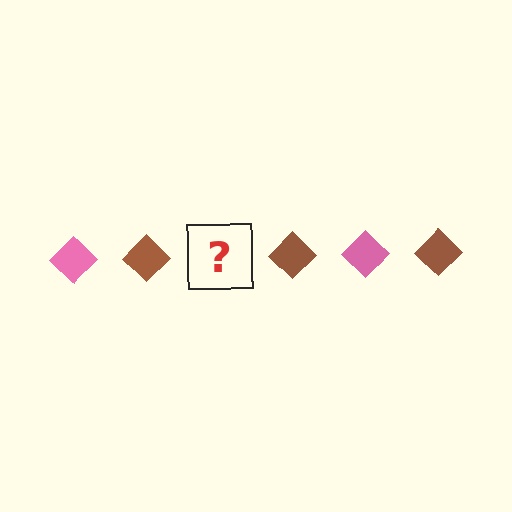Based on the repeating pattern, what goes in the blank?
The blank should be a pink diamond.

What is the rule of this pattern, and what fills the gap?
The rule is that the pattern cycles through pink, brown diamonds. The gap should be filled with a pink diamond.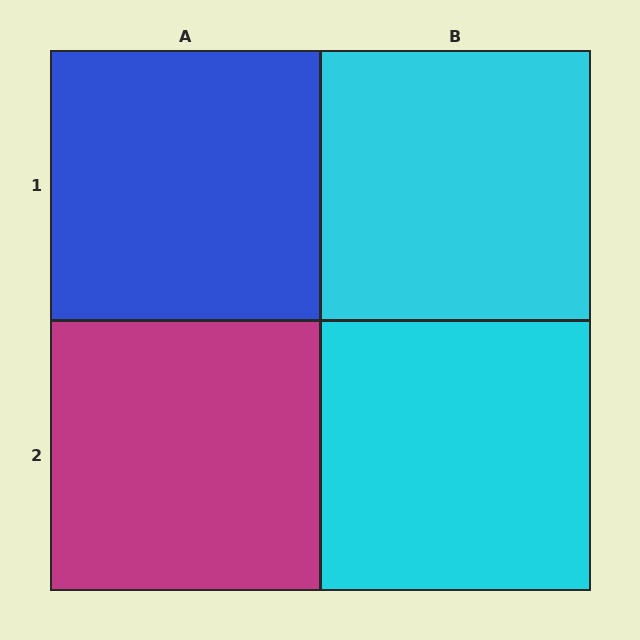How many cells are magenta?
1 cell is magenta.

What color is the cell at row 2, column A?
Magenta.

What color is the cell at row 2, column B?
Cyan.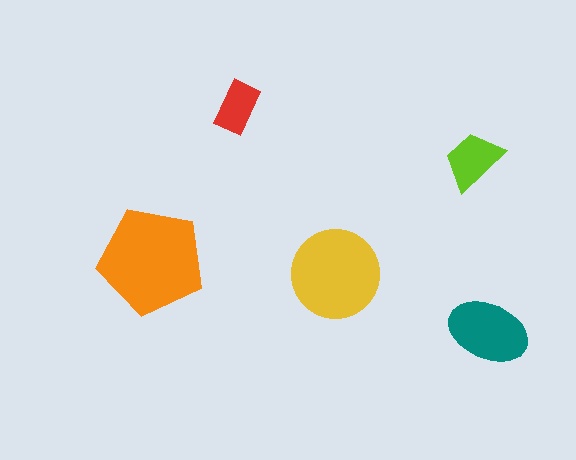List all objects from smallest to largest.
The red rectangle, the lime trapezoid, the teal ellipse, the yellow circle, the orange pentagon.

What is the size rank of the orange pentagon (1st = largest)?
1st.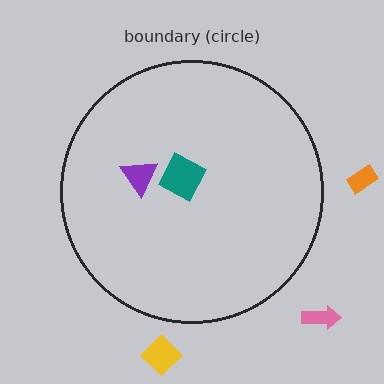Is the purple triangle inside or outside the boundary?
Inside.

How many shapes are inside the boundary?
2 inside, 3 outside.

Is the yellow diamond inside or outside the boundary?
Outside.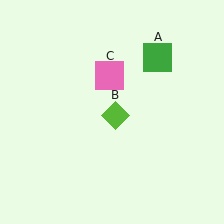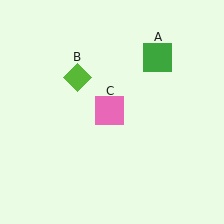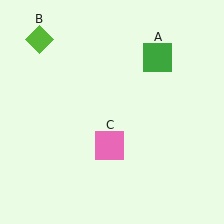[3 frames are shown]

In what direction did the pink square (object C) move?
The pink square (object C) moved down.